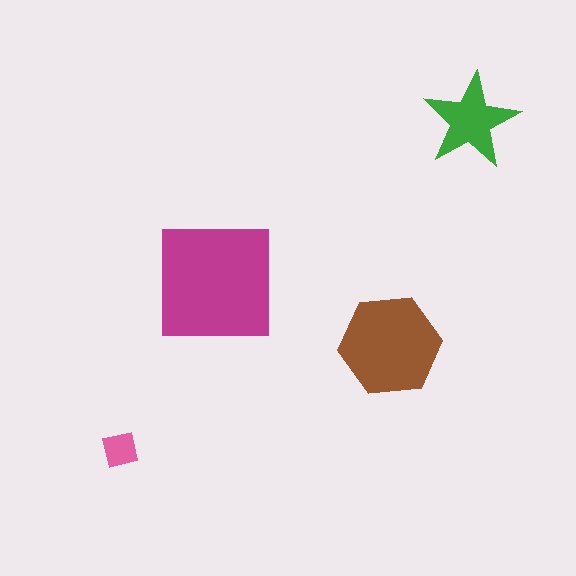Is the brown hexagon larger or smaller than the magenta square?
Smaller.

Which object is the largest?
The magenta square.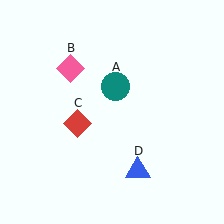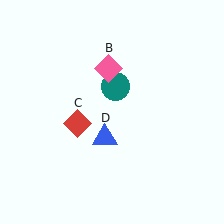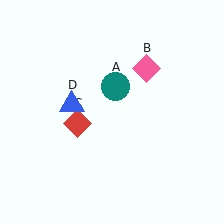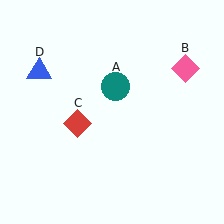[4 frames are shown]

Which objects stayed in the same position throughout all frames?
Teal circle (object A) and red diamond (object C) remained stationary.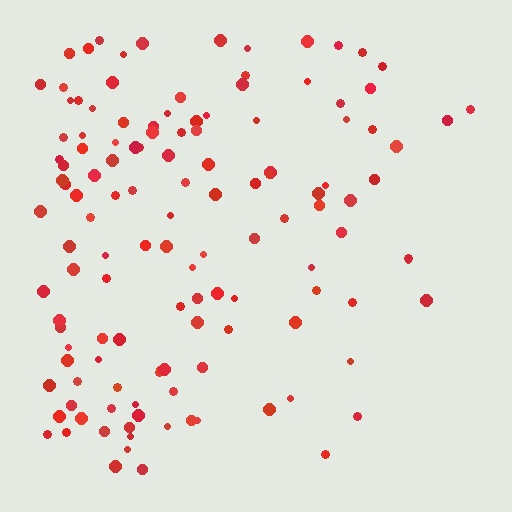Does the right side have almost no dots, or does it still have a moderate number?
Still a moderate number, just noticeably fewer than the left.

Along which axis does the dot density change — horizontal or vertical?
Horizontal.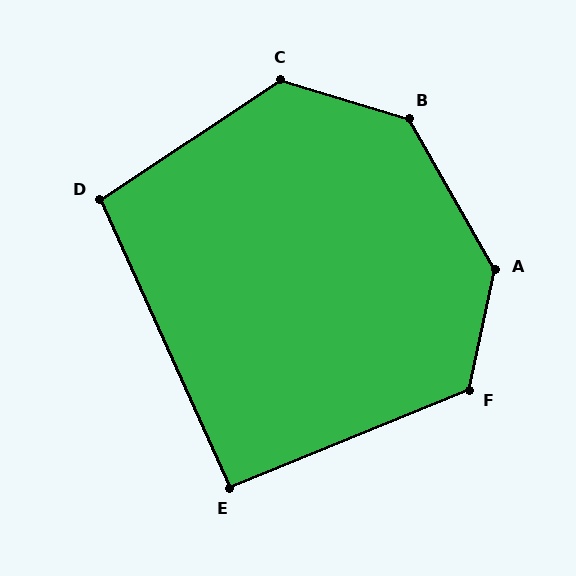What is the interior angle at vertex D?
Approximately 99 degrees (obtuse).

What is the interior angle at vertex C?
Approximately 130 degrees (obtuse).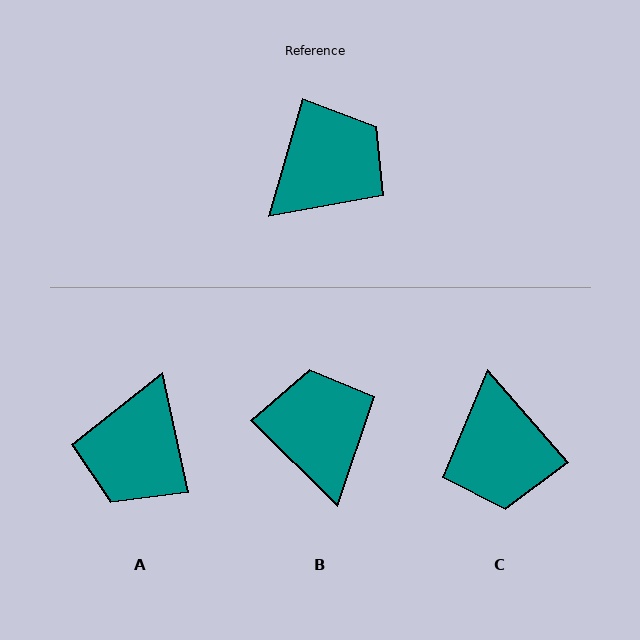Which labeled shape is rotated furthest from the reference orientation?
A, about 152 degrees away.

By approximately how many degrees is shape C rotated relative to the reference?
Approximately 123 degrees clockwise.